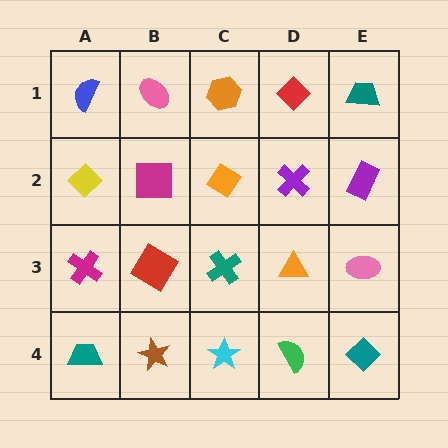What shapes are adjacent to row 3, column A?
A yellow diamond (row 2, column A), a teal trapezoid (row 4, column A), a red diamond (row 3, column B).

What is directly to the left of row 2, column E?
A purple cross.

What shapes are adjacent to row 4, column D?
An orange triangle (row 3, column D), a cyan star (row 4, column C), a teal diamond (row 4, column E).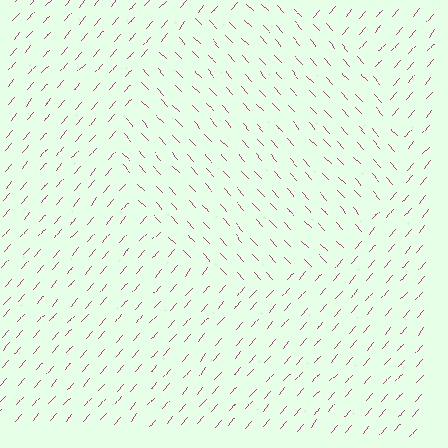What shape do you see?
I see a circle.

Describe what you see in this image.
The image is filled with small magenta line segments. A circle region in the image has lines oriented differently from the surrounding lines, creating a visible texture boundary.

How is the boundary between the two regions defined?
The boundary is defined purely by a change in line orientation (approximately 83 degrees difference). All lines are the same color and thickness.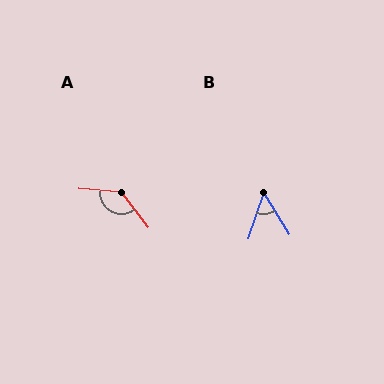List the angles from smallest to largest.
B (50°), A (132°).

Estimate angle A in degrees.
Approximately 132 degrees.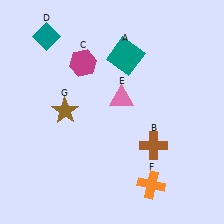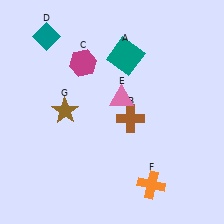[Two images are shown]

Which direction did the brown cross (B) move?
The brown cross (B) moved up.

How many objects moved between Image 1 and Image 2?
1 object moved between the two images.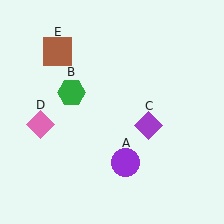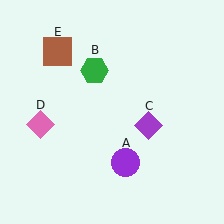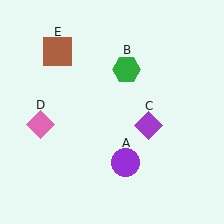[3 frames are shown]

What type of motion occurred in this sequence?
The green hexagon (object B) rotated clockwise around the center of the scene.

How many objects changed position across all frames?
1 object changed position: green hexagon (object B).